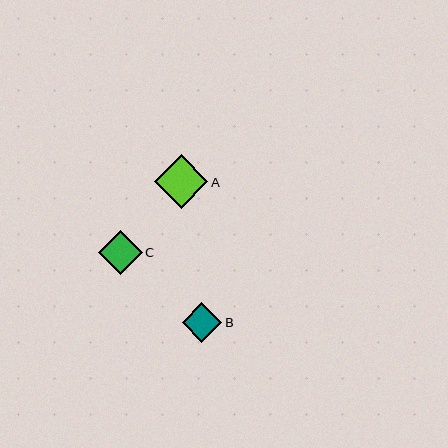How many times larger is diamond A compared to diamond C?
Diamond A is approximately 1.2 times the size of diamond C.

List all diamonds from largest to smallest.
From largest to smallest: A, C, B.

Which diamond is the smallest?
Diamond B is the smallest with a size of approximately 40 pixels.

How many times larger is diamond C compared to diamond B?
Diamond C is approximately 1.1 times the size of diamond B.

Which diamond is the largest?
Diamond A is the largest with a size of approximately 53 pixels.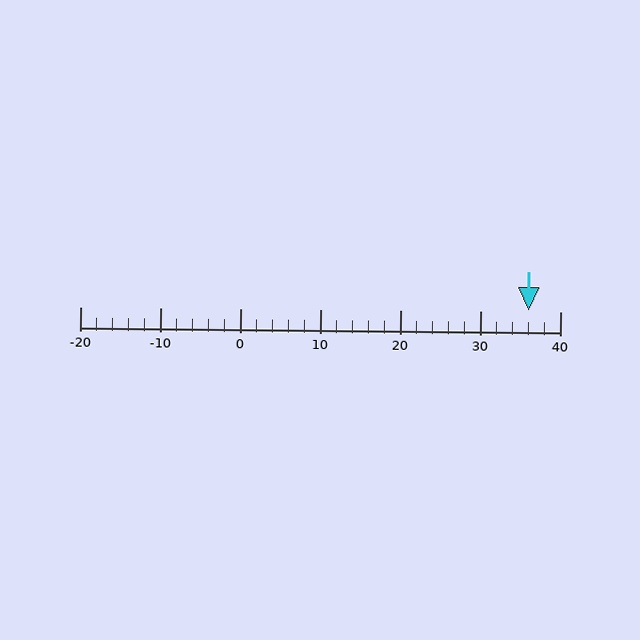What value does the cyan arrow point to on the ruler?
The cyan arrow points to approximately 36.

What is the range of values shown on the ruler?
The ruler shows values from -20 to 40.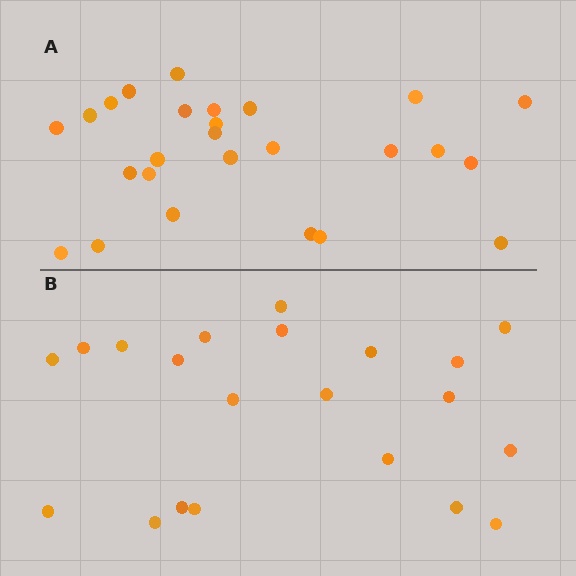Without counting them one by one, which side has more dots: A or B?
Region A (the top region) has more dots.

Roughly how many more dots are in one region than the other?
Region A has about 5 more dots than region B.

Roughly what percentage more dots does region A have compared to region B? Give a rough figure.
About 25% more.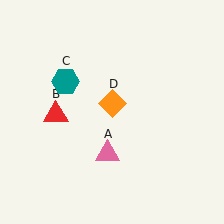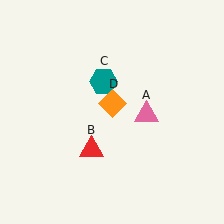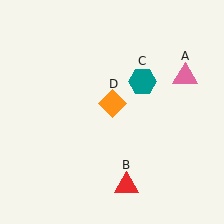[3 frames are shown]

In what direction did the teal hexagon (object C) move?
The teal hexagon (object C) moved right.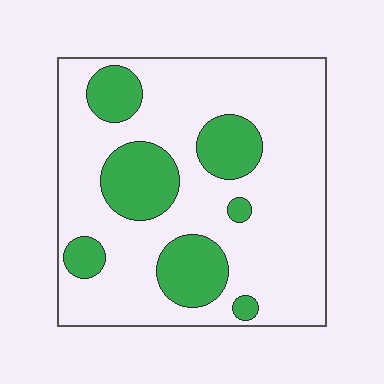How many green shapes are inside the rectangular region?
7.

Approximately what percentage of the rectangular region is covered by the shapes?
Approximately 25%.